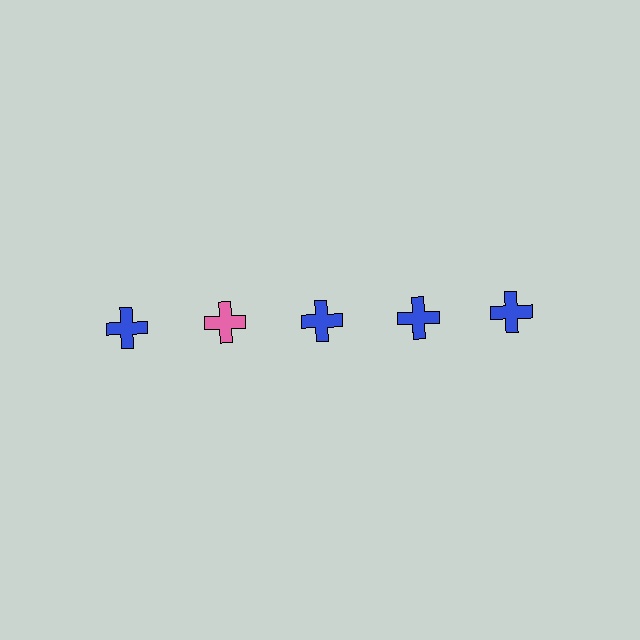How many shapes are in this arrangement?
There are 5 shapes arranged in a grid pattern.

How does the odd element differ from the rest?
It has a different color: pink instead of blue.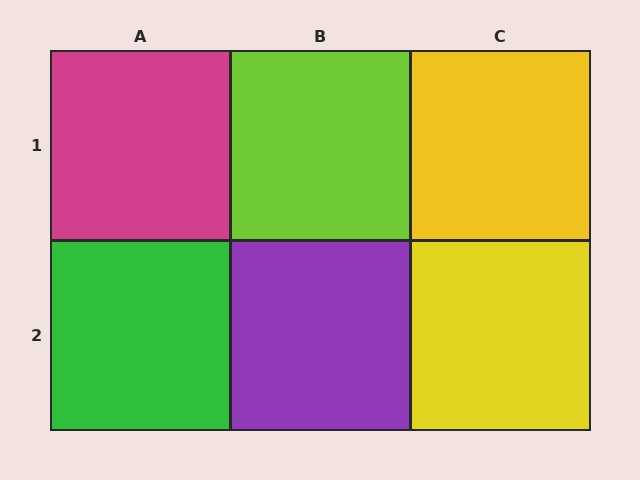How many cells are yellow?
2 cells are yellow.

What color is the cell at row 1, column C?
Yellow.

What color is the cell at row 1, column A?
Magenta.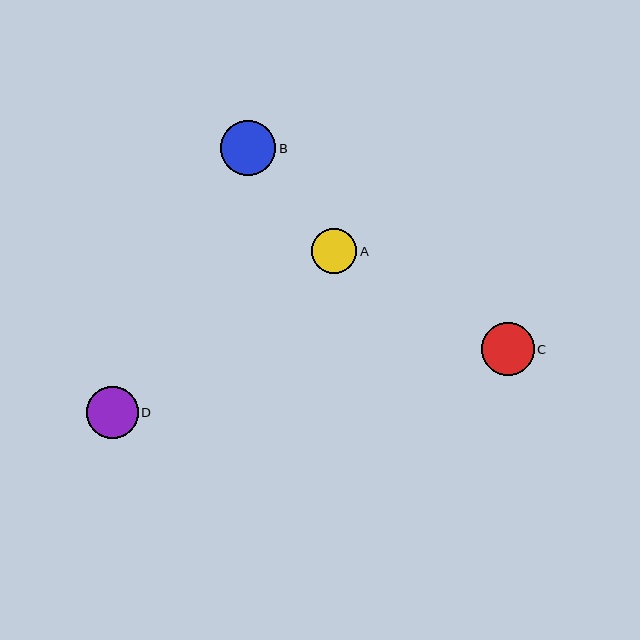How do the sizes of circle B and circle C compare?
Circle B and circle C are approximately the same size.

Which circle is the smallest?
Circle A is the smallest with a size of approximately 45 pixels.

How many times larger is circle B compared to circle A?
Circle B is approximately 1.2 times the size of circle A.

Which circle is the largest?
Circle B is the largest with a size of approximately 55 pixels.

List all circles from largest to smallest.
From largest to smallest: B, C, D, A.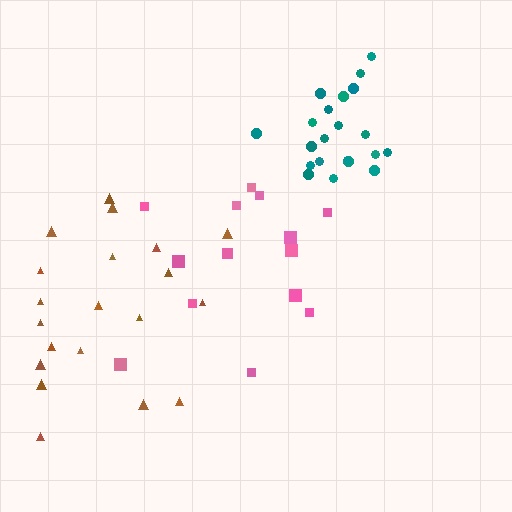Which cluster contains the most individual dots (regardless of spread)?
Teal (21).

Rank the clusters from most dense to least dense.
teal, brown, pink.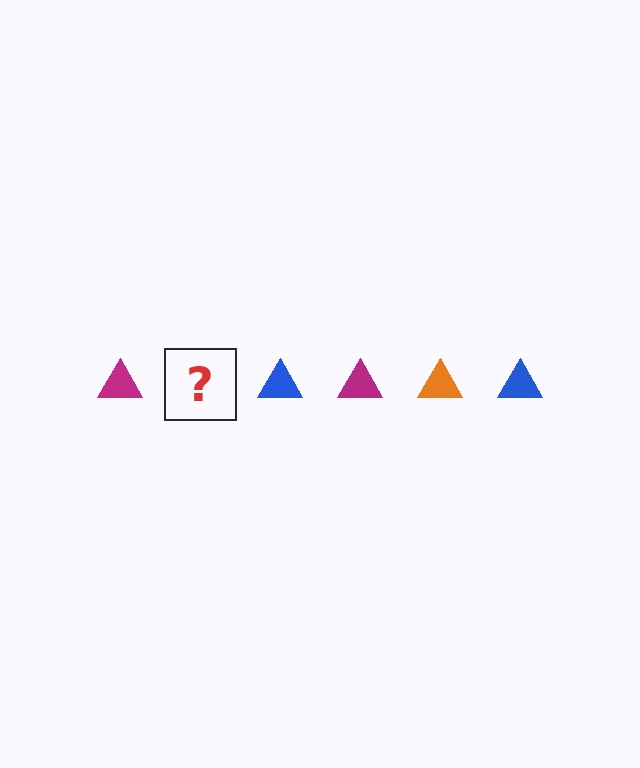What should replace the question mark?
The question mark should be replaced with an orange triangle.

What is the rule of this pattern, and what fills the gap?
The rule is that the pattern cycles through magenta, orange, blue triangles. The gap should be filled with an orange triangle.